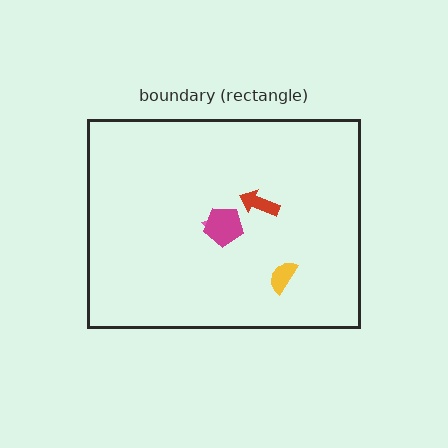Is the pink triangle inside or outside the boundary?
Inside.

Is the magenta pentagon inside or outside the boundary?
Inside.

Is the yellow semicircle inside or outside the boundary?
Inside.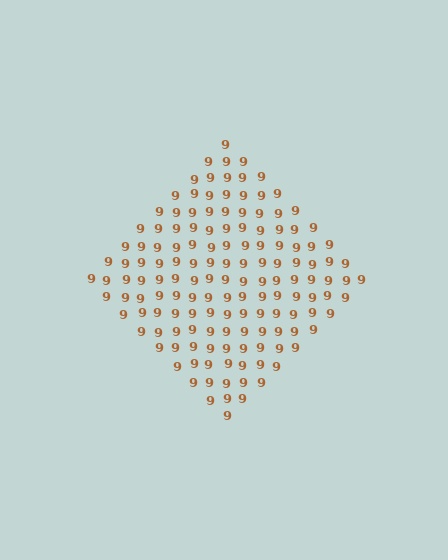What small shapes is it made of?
It is made of small digit 9's.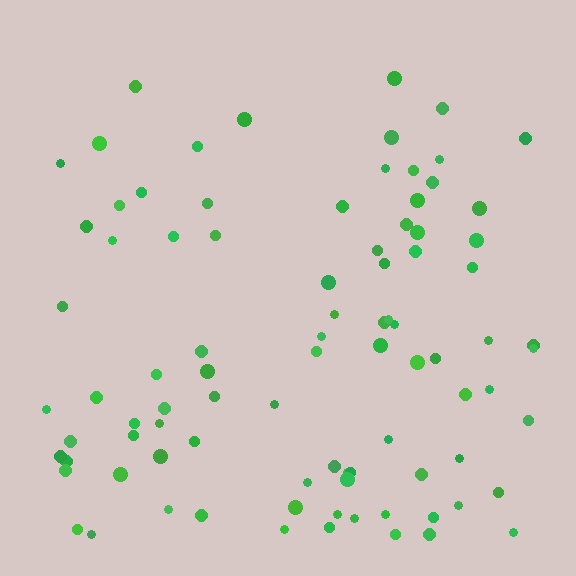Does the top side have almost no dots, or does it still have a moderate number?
Still a moderate number, just noticeably fewer than the bottom.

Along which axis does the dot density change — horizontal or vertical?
Vertical.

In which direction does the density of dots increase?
From top to bottom, with the bottom side densest.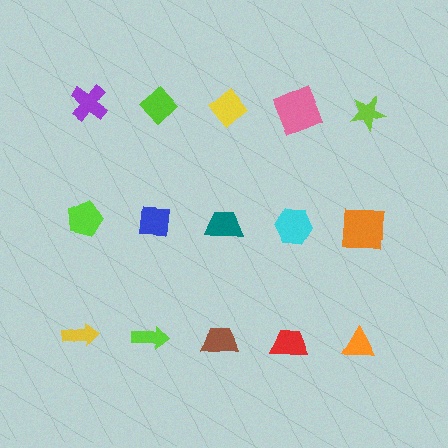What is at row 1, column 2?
A lime diamond.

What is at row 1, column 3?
A yellow diamond.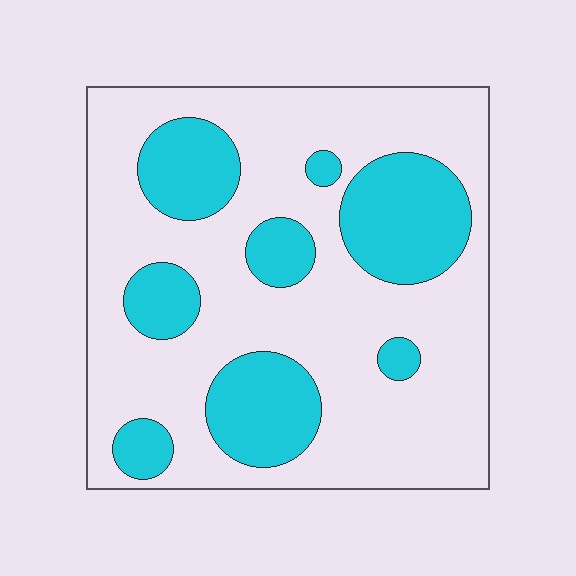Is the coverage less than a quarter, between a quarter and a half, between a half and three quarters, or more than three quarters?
Between a quarter and a half.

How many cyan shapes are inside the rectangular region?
8.